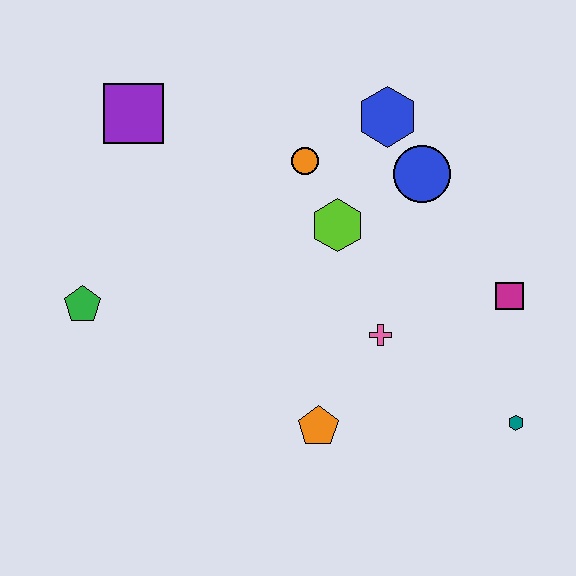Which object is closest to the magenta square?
The teal hexagon is closest to the magenta square.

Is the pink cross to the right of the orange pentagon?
Yes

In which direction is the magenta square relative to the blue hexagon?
The magenta square is below the blue hexagon.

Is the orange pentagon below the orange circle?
Yes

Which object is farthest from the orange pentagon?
The purple square is farthest from the orange pentagon.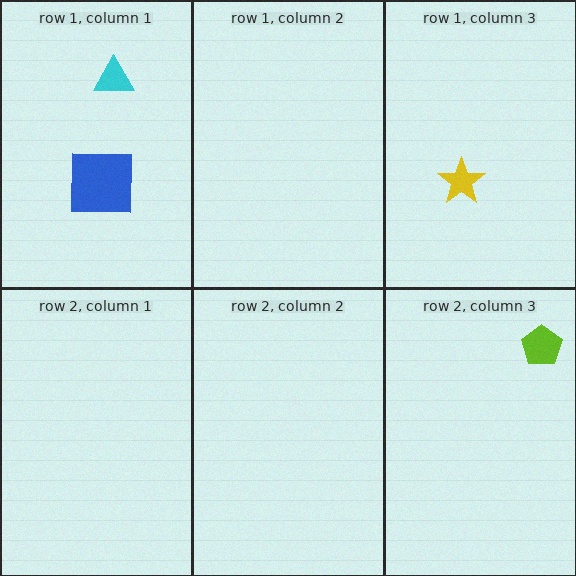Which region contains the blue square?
The row 1, column 1 region.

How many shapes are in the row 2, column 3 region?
1.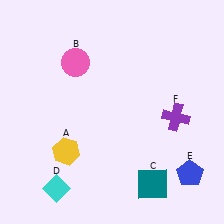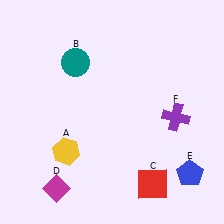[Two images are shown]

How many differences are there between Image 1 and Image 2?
There are 3 differences between the two images.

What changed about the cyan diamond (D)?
In Image 1, D is cyan. In Image 2, it changed to magenta.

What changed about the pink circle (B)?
In Image 1, B is pink. In Image 2, it changed to teal.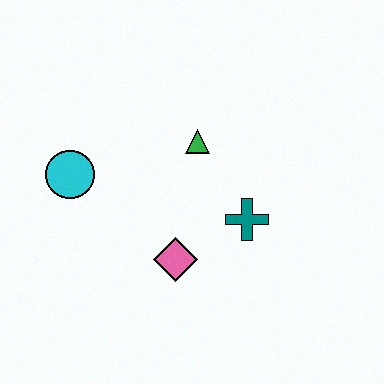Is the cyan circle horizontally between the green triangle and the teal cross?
No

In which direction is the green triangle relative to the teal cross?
The green triangle is above the teal cross.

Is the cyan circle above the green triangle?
No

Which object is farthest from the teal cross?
The cyan circle is farthest from the teal cross.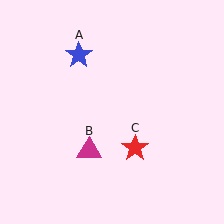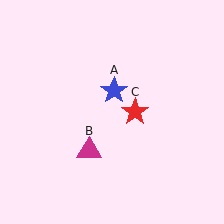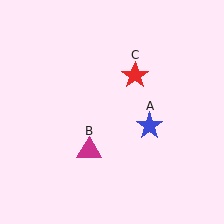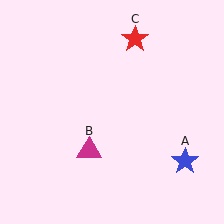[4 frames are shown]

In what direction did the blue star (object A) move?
The blue star (object A) moved down and to the right.